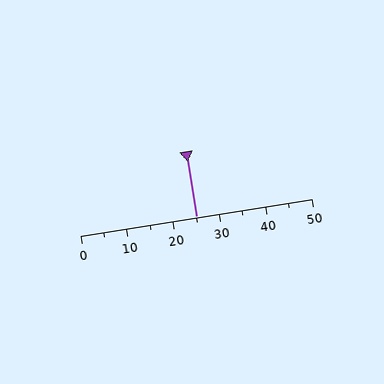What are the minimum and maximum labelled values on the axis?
The axis runs from 0 to 50.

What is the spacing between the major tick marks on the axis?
The major ticks are spaced 10 apart.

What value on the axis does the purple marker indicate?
The marker indicates approximately 25.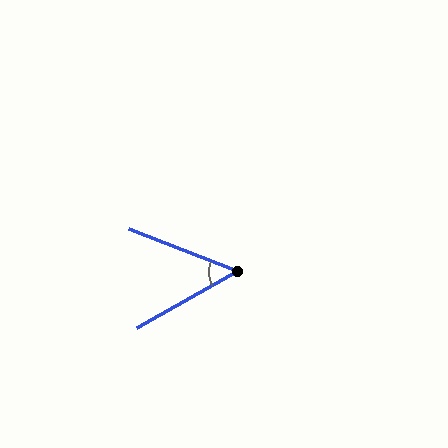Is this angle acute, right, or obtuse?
It is acute.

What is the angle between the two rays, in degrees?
Approximately 51 degrees.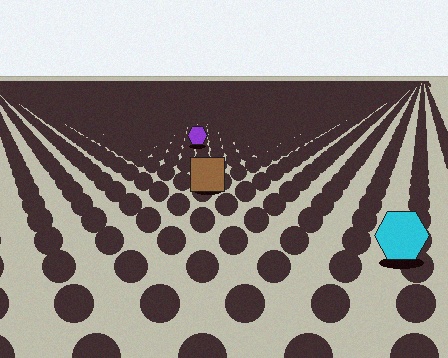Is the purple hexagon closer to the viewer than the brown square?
No. The brown square is closer — you can tell from the texture gradient: the ground texture is coarser near it.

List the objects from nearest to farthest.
From nearest to farthest: the cyan hexagon, the brown square, the purple hexagon.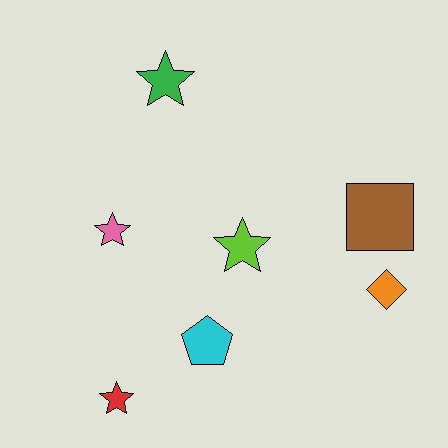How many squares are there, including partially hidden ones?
There is 1 square.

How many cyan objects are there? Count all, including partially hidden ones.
There is 1 cyan object.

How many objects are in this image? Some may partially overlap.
There are 7 objects.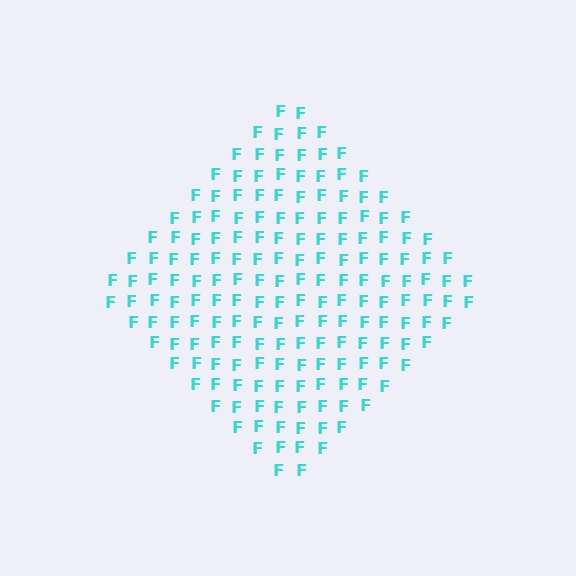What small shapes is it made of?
It is made of small letter F's.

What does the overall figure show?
The overall figure shows a diamond.